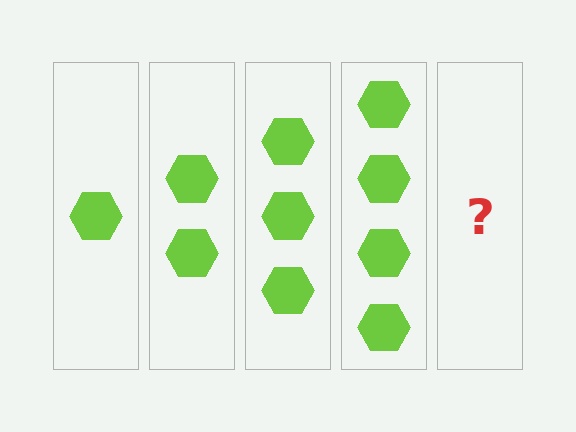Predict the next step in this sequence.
The next step is 5 hexagons.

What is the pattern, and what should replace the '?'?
The pattern is that each step adds one more hexagon. The '?' should be 5 hexagons.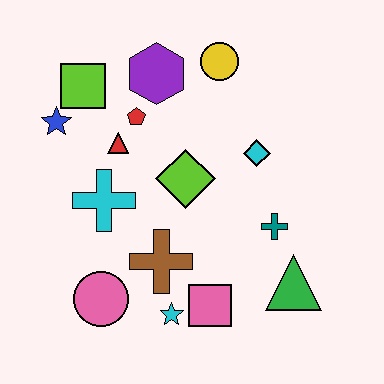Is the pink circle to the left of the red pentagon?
Yes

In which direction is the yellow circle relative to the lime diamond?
The yellow circle is above the lime diamond.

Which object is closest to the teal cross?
The green triangle is closest to the teal cross.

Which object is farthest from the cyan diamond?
The pink circle is farthest from the cyan diamond.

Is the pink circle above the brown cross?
No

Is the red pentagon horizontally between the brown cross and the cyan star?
No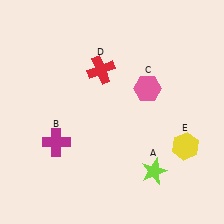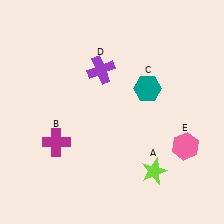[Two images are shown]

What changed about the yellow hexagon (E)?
In Image 1, E is yellow. In Image 2, it changed to pink.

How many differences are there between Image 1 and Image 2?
There are 3 differences between the two images.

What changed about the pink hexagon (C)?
In Image 1, C is pink. In Image 2, it changed to teal.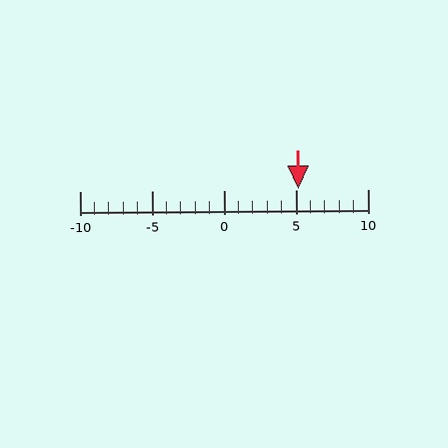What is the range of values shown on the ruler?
The ruler shows values from -10 to 10.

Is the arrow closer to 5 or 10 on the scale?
The arrow is closer to 5.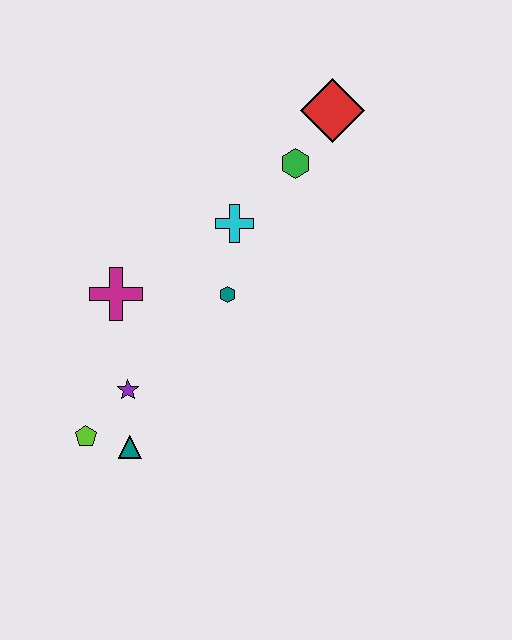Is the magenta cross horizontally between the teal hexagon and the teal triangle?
No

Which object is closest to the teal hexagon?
The cyan cross is closest to the teal hexagon.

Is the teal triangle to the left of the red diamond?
Yes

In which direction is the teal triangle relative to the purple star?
The teal triangle is below the purple star.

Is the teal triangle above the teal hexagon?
No